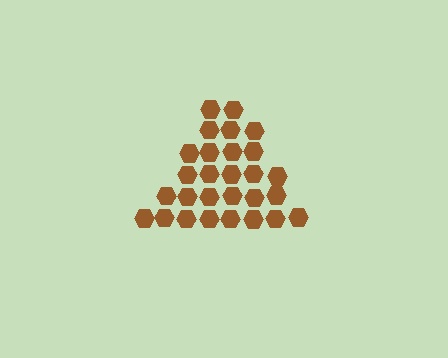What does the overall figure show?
The overall figure shows a triangle.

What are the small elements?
The small elements are hexagons.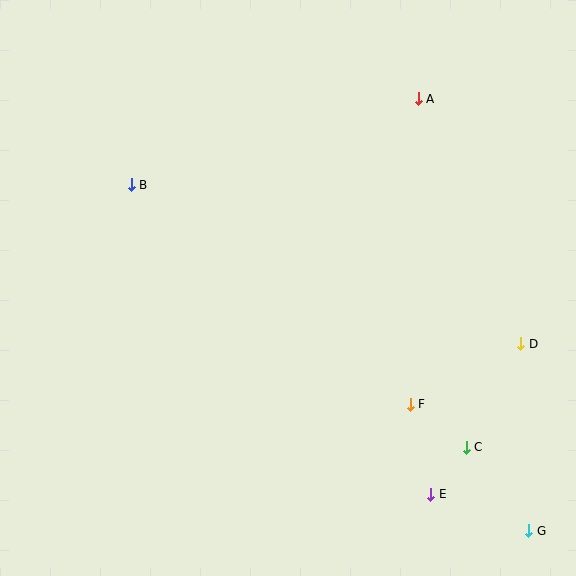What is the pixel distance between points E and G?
The distance between E and G is 104 pixels.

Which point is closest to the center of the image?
Point F at (410, 404) is closest to the center.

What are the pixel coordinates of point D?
Point D is at (521, 344).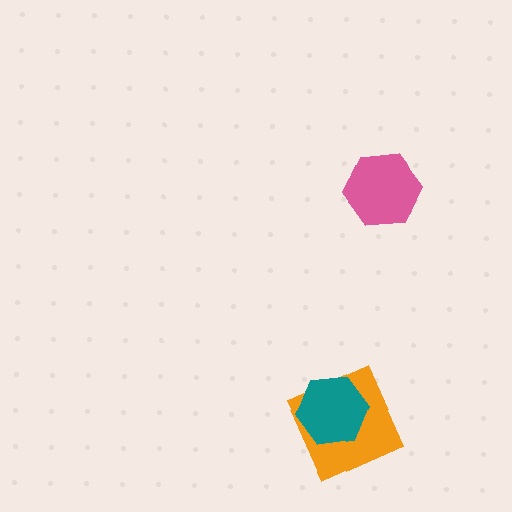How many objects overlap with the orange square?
1 object overlaps with the orange square.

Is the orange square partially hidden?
Yes, it is partially covered by another shape.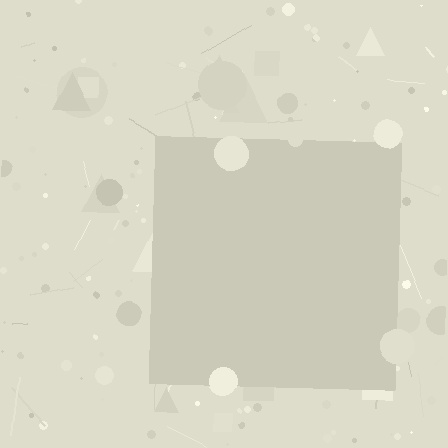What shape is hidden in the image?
A square is hidden in the image.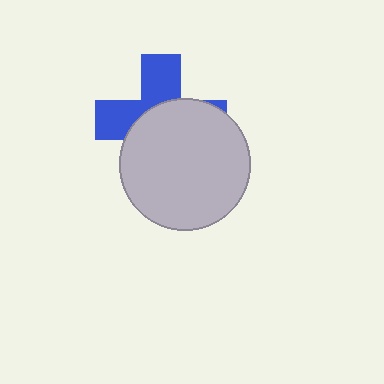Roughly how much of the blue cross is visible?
A small part of it is visible (roughly 42%).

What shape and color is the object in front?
The object in front is a light gray circle.